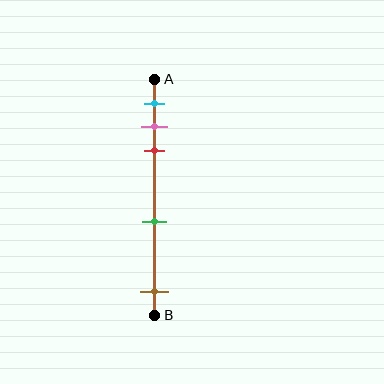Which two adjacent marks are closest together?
The pink and red marks are the closest adjacent pair.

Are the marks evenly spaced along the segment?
No, the marks are not evenly spaced.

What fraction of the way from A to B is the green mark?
The green mark is approximately 60% (0.6) of the way from A to B.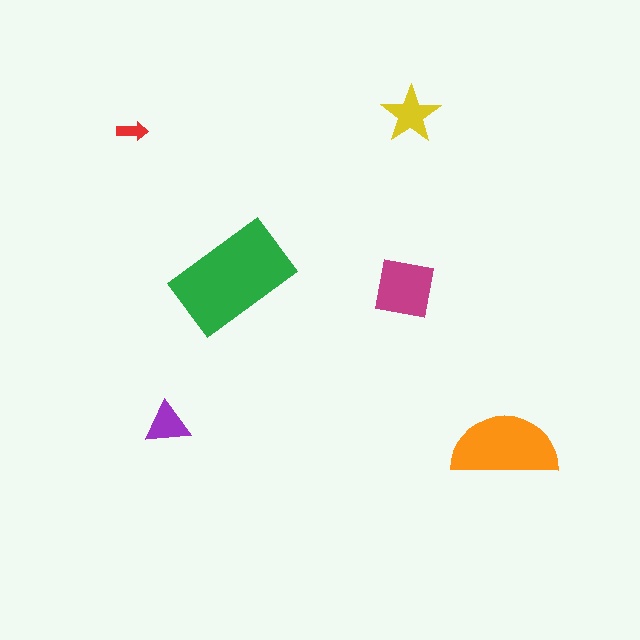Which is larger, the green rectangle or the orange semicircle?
The green rectangle.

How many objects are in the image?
There are 6 objects in the image.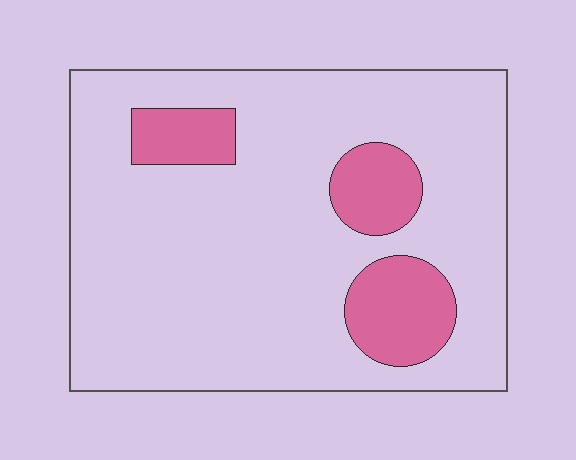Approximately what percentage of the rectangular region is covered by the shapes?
Approximately 15%.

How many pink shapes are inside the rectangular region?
3.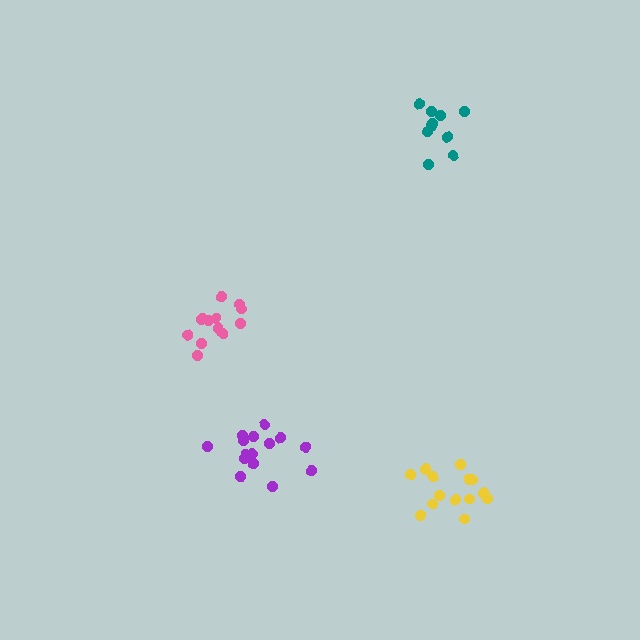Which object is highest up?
The teal cluster is topmost.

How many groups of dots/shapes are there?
There are 4 groups.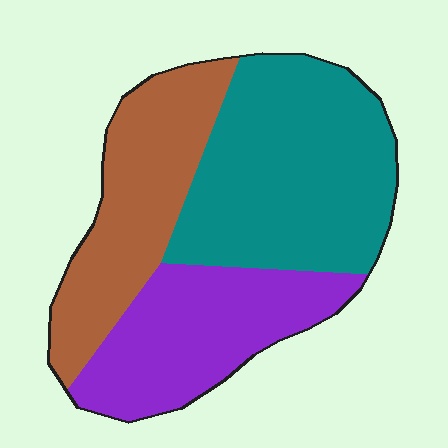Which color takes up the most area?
Teal, at roughly 45%.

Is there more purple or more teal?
Teal.